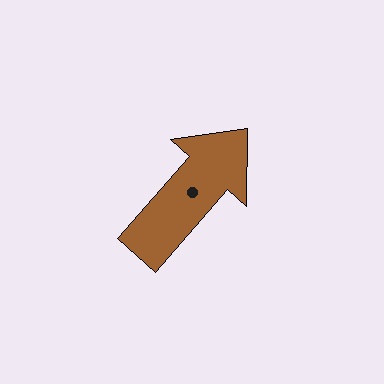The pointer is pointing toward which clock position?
Roughly 1 o'clock.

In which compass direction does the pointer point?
Northeast.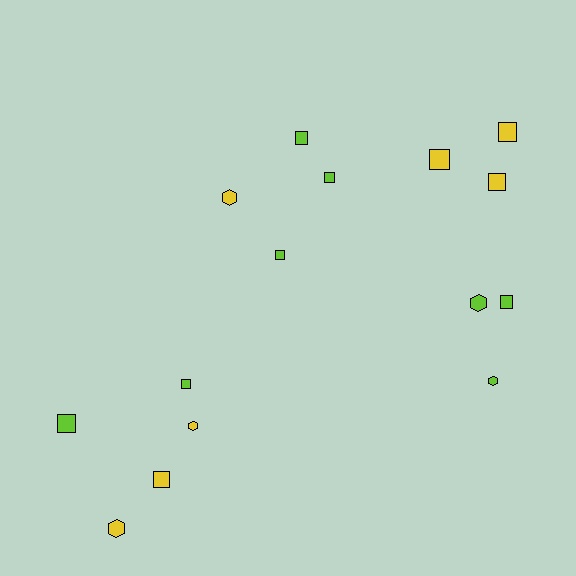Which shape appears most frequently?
Square, with 10 objects.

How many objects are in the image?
There are 15 objects.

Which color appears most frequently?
Lime, with 8 objects.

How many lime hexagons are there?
There are 2 lime hexagons.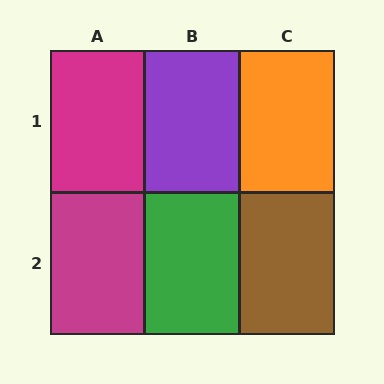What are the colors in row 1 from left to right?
Magenta, purple, orange.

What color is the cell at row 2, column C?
Brown.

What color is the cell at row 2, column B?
Green.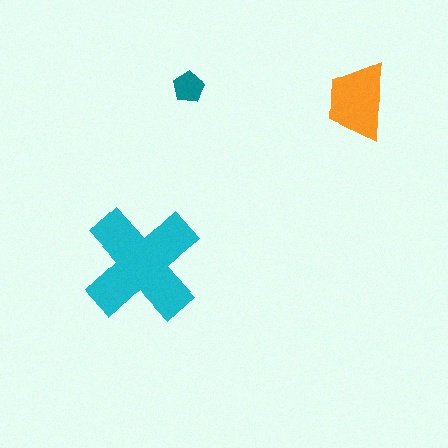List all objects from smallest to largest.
The teal pentagon, the orange trapezoid, the cyan cross.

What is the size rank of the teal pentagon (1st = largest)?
3rd.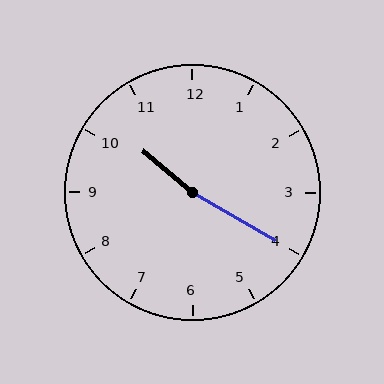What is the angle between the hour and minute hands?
Approximately 170 degrees.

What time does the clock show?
10:20.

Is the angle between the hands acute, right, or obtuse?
It is obtuse.